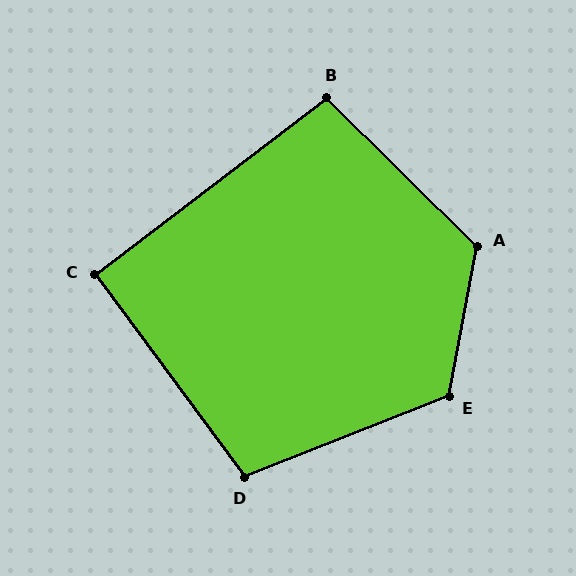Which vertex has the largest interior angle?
A, at approximately 124 degrees.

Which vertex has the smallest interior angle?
C, at approximately 91 degrees.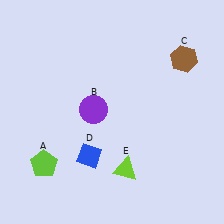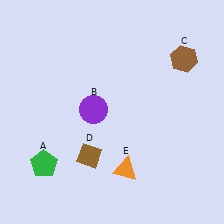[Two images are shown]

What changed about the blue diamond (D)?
In Image 1, D is blue. In Image 2, it changed to brown.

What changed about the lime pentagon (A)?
In Image 1, A is lime. In Image 2, it changed to green.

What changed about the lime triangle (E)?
In Image 1, E is lime. In Image 2, it changed to orange.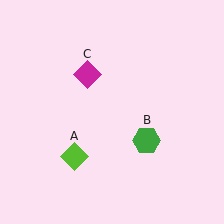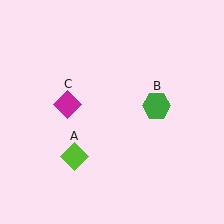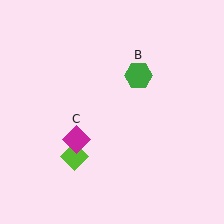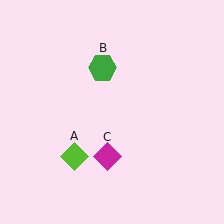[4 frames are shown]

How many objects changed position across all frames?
2 objects changed position: green hexagon (object B), magenta diamond (object C).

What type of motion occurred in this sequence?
The green hexagon (object B), magenta diamond (object C) rotated counterclockwise around the center of the scene.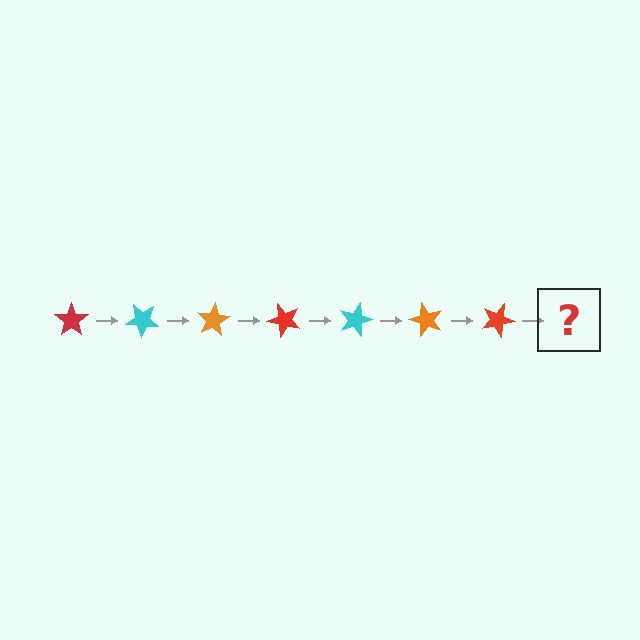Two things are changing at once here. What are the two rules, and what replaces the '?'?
The two rules are that it rotates 40 degrees each step and the color cycles through red, cyan, and orange. The '?' should be a cyan star, rotated 280 degrees from the start.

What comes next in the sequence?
The next element should be a cyan star, rotated 280 degrees from the start.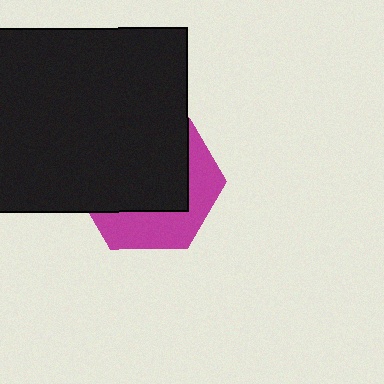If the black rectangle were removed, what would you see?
You would see the complete magenta hexagon.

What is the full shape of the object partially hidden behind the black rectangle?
The partially hidden object is a magenta hexagon.